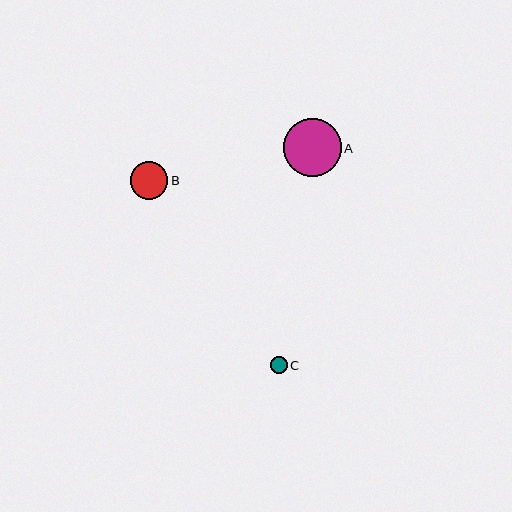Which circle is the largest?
Circle A is the largest with a size of approximately 58 pixels.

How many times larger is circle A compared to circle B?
Circle A is approximately 1.5 times the size of circle B.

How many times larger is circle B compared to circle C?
Circle B is approximately 2.2 times the size of circle C.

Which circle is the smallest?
Circle C is the smallest with a size of approximately 17 pixels.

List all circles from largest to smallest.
From largest to smallest: A, B, C.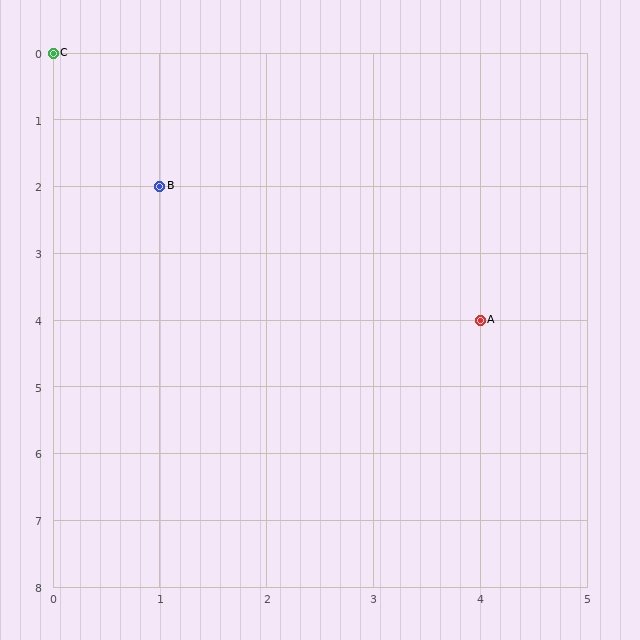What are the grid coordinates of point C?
Point C is at grid coordinates (0, 0).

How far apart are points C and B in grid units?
Points C and B are 1 column and 2 rows apart (about 2.2 grid units diagonally).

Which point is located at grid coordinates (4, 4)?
Point A is at (4, 4).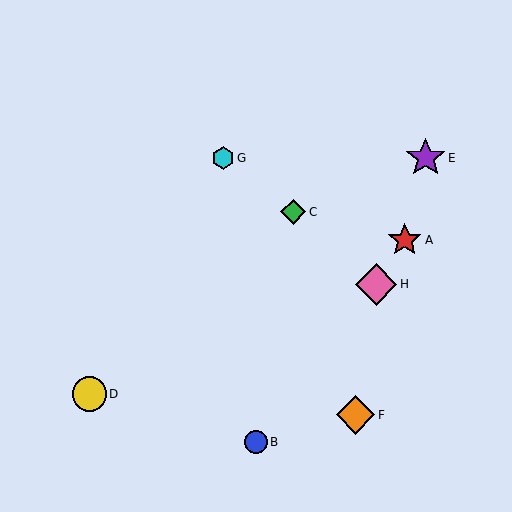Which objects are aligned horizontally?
Objects E, G are aligned horizontally.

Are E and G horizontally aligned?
Yes, both are at y≈158.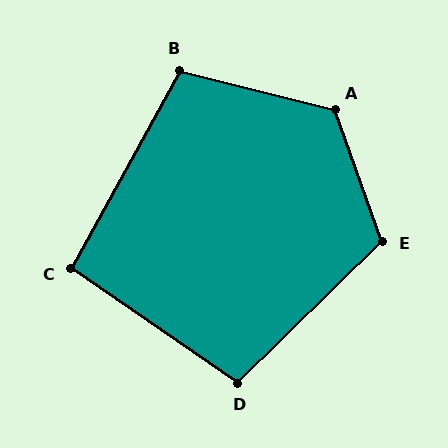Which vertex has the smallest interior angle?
C, at approximately 96 degrees.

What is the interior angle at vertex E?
Approximately 115 degrees (obtuse).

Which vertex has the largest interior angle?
A, at approximately 124 degrees.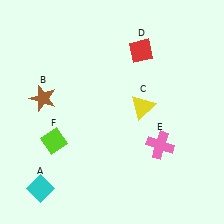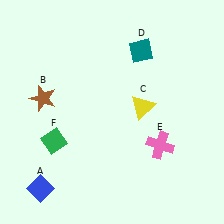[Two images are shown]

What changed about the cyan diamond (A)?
In Image 1, A is cyan. In Image 2, it changed to blue.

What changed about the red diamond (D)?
In Image 1, D is red. In Image 2, it changed to teal.